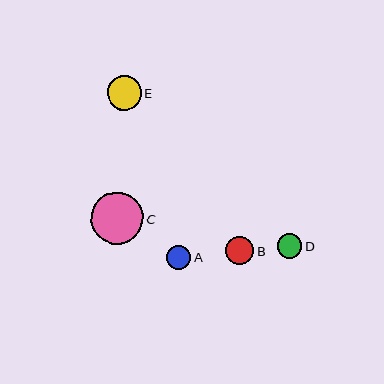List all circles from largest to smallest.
From largest to smallest: C, E, B, D, A.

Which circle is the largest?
Circle C is the largest with a size of approximately 52 pixels.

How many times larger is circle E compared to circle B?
Circle E is approximately 1.2 times the size of circle B.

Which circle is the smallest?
Circle A is the smallest with a size of approximately 24 pixels.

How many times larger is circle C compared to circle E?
Circle C is approximately 1.5 times the size of circle E.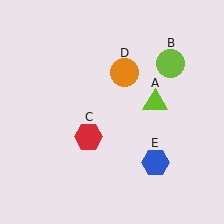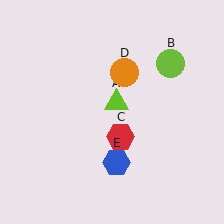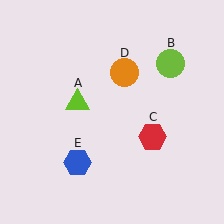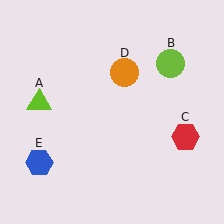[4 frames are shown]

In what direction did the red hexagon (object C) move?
The red hexagon (object C) moved right.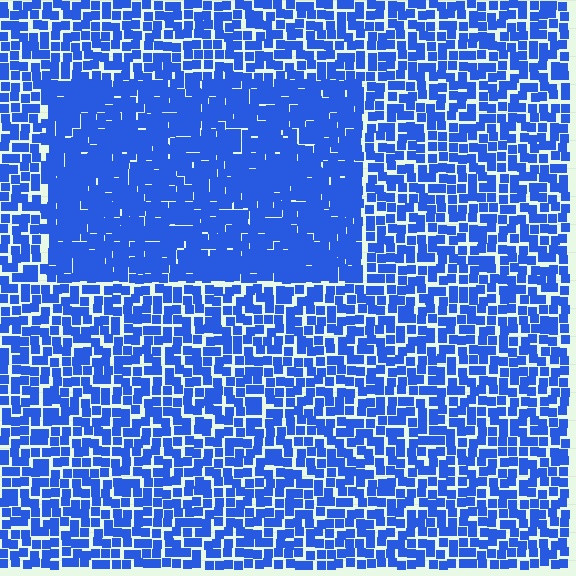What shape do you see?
I see a rectangle.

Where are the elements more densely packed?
The elements are more densely packed inside the rectangle boundary.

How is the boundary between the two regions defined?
The boundary is defined by a change in element density (approximately 1.6x ratio). All elements are the same color, size, and shape.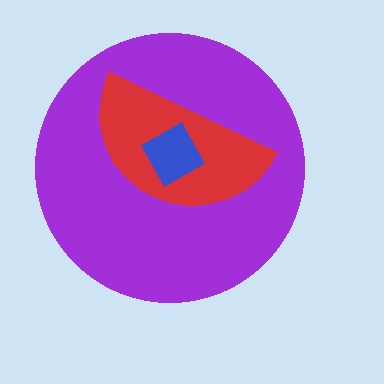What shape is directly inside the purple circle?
The red semicircle.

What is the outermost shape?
The purple circle.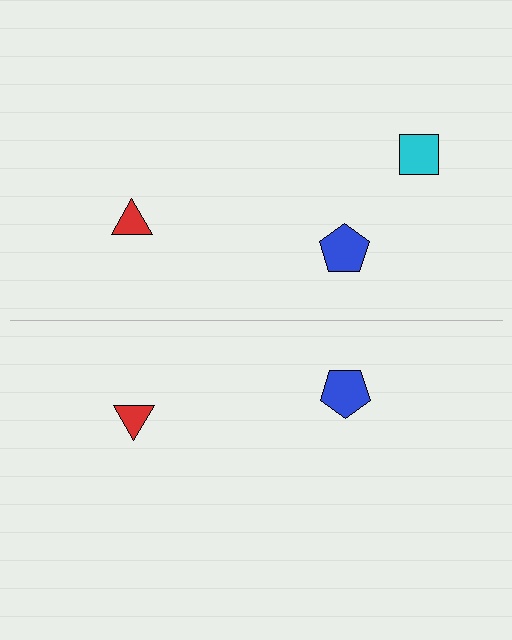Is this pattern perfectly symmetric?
No, the pattern is not perfectly symmetric. A cyan square is missing from the bottom side.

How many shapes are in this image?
There are 5 shapes in this image.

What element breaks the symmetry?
A cyan square is missing from the bottom side.